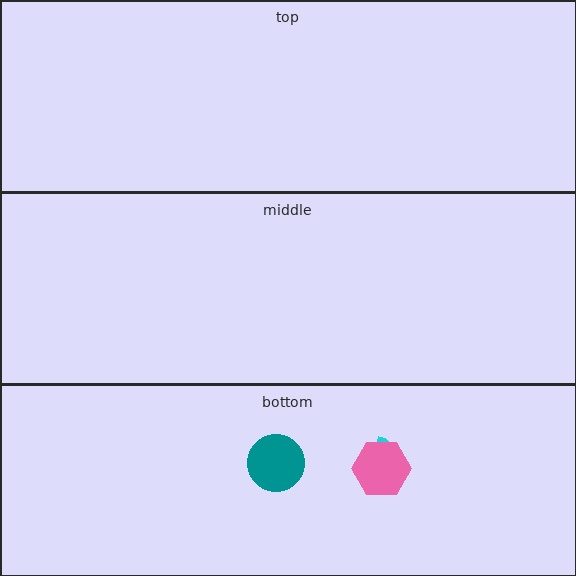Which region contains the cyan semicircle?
The bottom region.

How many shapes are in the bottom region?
3.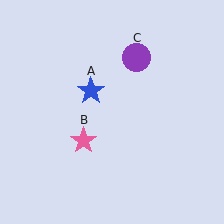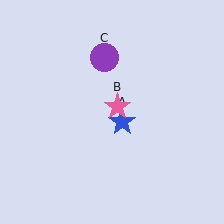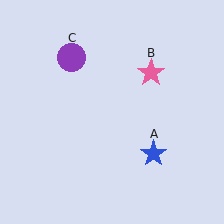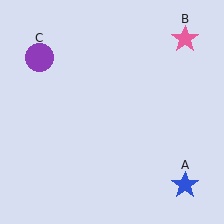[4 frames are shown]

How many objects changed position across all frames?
3 objects changed position: blue star (object A), pink star (object B), purple circle (object C).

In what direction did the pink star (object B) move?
The pink star (object B) moved up and to the right.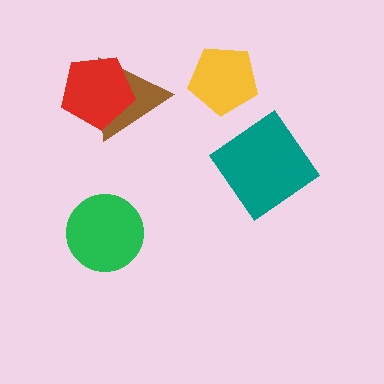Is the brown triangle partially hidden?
Yes, it is partially covered by another shape.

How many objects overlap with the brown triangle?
1 object overlaps with the brown triangle.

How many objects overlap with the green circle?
0 objects overlap with the green circle.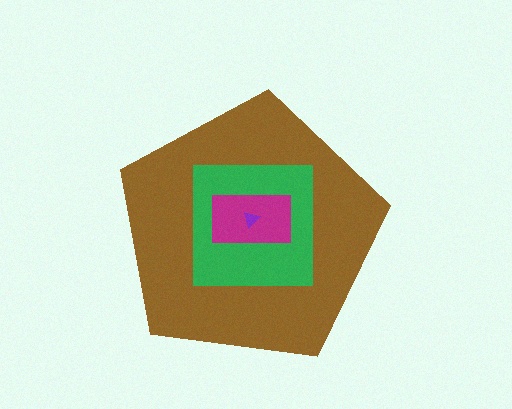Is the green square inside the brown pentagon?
Yes.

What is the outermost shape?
The brown pentagon.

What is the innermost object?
The purple triangle.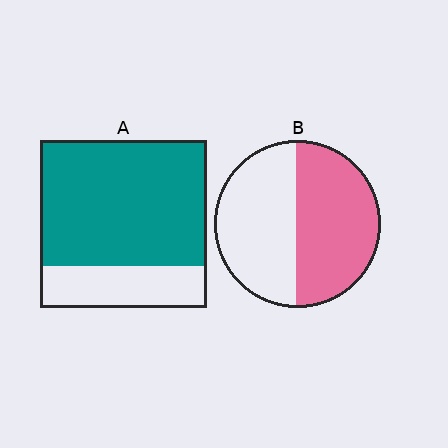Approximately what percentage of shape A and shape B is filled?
A is approximately 75% and B is approximately 50%.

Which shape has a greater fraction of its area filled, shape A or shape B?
Shape A.